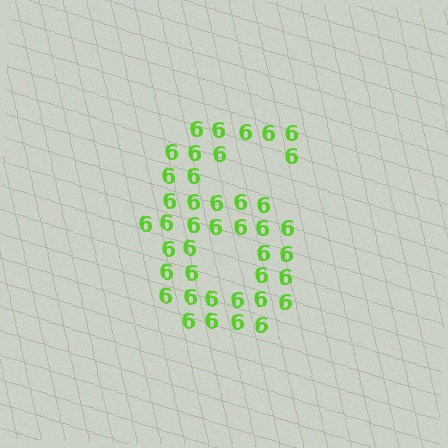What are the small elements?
The small elements are digit 6's.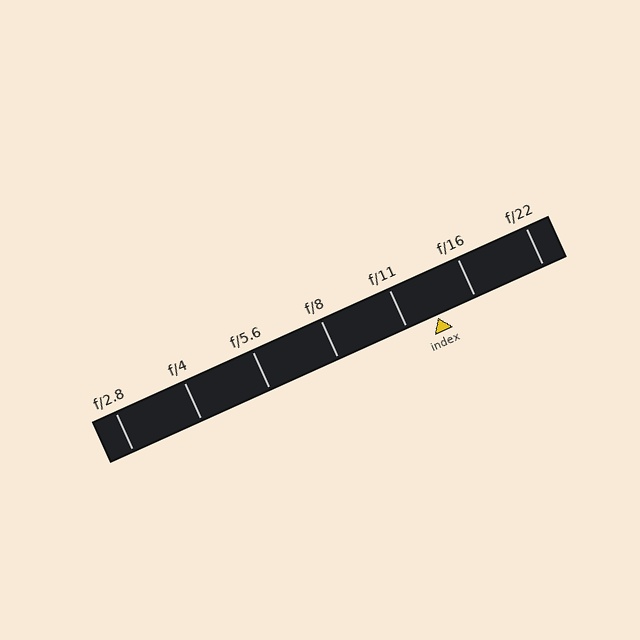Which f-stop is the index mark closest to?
The index mark is closest to f/11.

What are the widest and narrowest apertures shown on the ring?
The widest aperture shown is f/2.8 and the narrowest is f/22.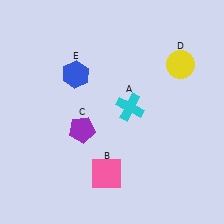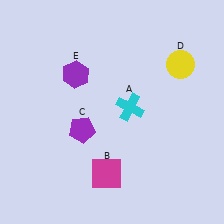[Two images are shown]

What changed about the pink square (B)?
In Image 1, B is pink. In Image 2, it changed to magenta.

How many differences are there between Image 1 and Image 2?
There are 2 differences between the two images.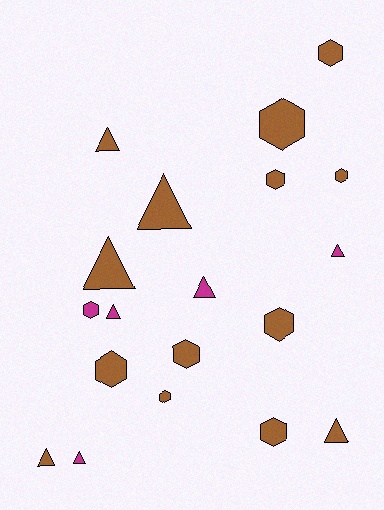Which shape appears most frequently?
Hexagon, with 10 objects.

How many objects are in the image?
There are 19 objects.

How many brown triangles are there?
There are 5 brown triangles.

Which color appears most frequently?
Brown, with 14 objects.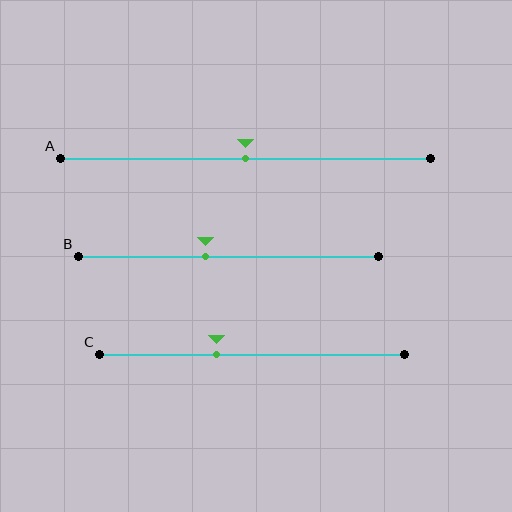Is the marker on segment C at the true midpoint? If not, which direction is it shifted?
No, the marker on segment C is shifted to the left by about 12% of the segment length.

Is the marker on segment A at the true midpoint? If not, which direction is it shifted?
Yes, the marker on segment A is at the true midpoint.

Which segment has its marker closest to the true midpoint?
Segment A has its marker closest to the true midpoint.